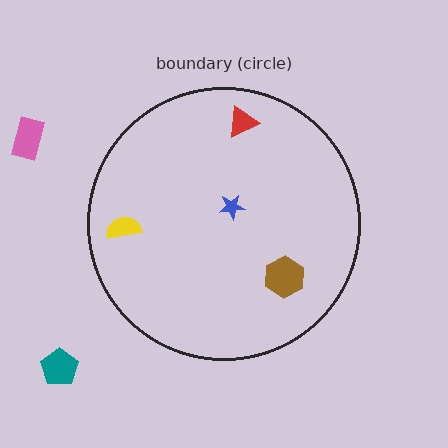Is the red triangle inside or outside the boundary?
Inside.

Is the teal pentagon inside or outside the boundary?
Outside.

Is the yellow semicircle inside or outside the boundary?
Inside.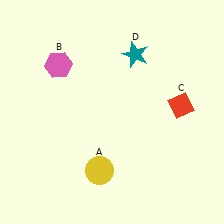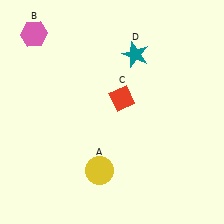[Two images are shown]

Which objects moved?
The objects that moved are: the pink hexagon (B), the red diamond (C).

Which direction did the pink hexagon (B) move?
The pink hexagon (B) moved up.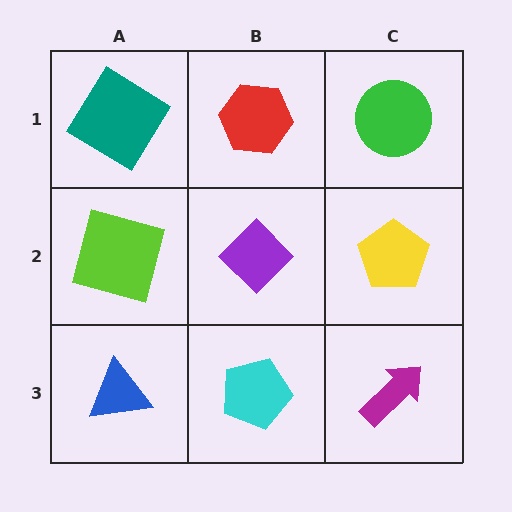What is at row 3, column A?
A blue triangle.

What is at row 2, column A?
A lime square.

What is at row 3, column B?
A cyan pentagon.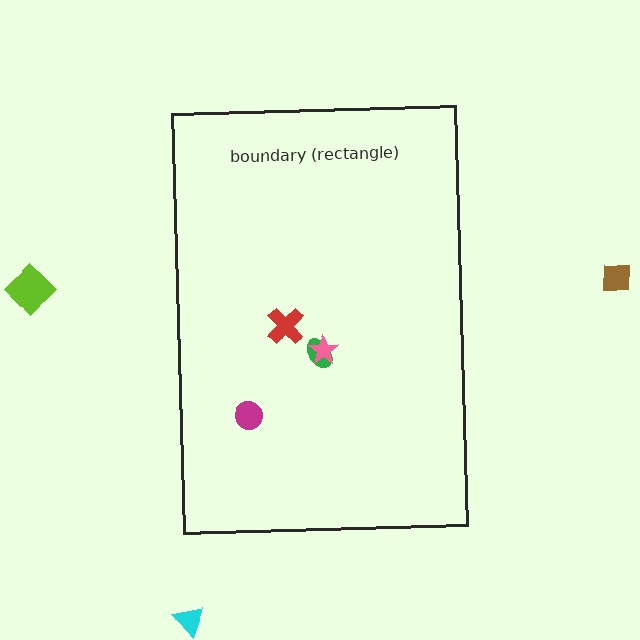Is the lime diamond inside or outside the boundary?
Outside.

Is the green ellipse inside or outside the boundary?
Inside.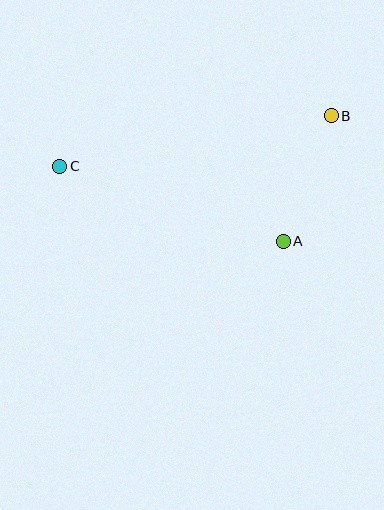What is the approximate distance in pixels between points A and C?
The distance between A and C is approximately 236 pixels.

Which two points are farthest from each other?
Points B and C are farthest from each other.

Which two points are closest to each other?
Points A and B are closest to each other.